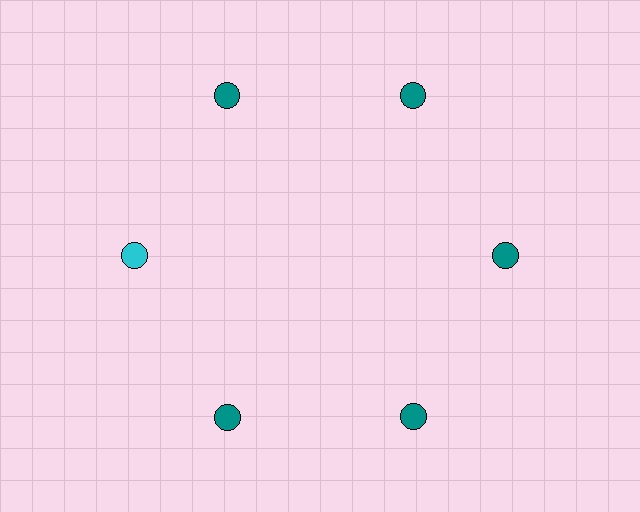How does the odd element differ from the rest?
It has a different color: cyan instead of teal.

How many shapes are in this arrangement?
There are 6 shapes arranged in a ring pattern.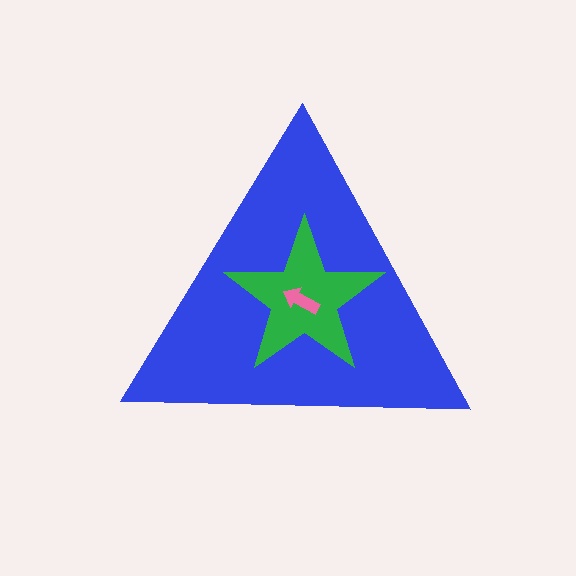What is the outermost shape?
The blue triangle.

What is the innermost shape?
The pink arrow.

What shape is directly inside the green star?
The pink arrow.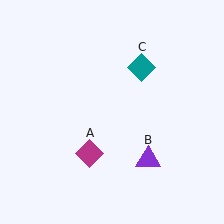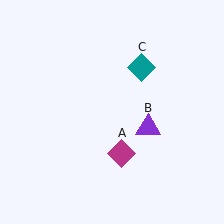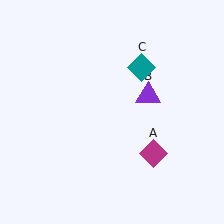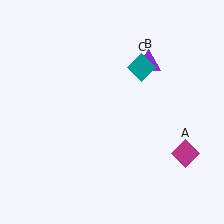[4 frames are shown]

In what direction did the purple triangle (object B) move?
The purple triangle (object B) moved up.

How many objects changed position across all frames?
2 objects changed position: magenta diamond (object A), purple triangle (object B).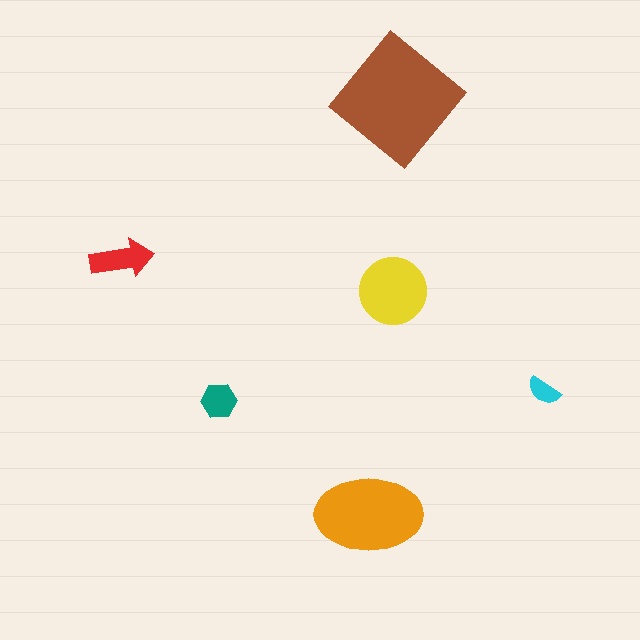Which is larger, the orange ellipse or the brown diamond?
The brown diamond.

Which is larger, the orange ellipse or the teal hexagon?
The orange ellipse.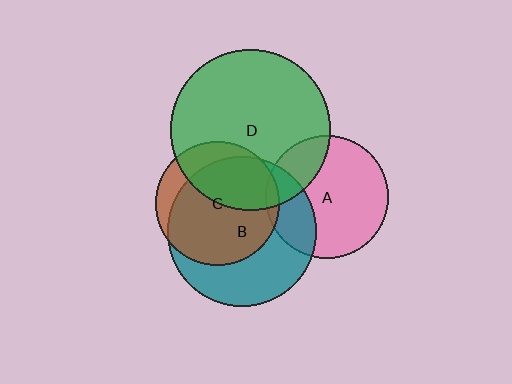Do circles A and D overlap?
Yes.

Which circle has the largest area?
Circle D (green).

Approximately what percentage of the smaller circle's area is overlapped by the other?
Approximately 20%.